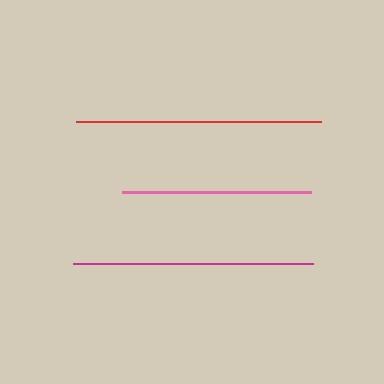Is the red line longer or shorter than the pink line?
The red line is longer than the pink line.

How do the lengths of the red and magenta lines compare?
The red and magenta lines are approximately the same length.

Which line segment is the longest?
The red line is the longest at approximately 244 pixels.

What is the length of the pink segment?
The pink segment is approximately 189 pixels long.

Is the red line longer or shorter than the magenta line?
The red line is longer than the magenta line.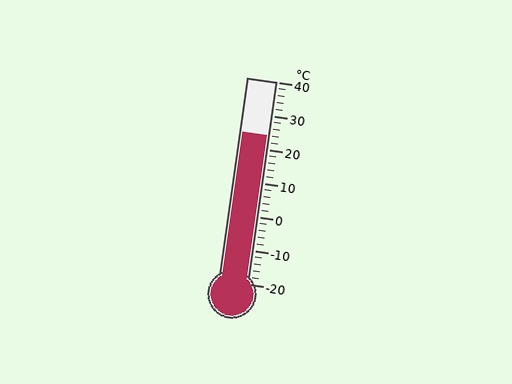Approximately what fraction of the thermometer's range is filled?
The thermometer is filled to approximately 75% of its range.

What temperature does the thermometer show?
The thermometer shows approximately 24°C.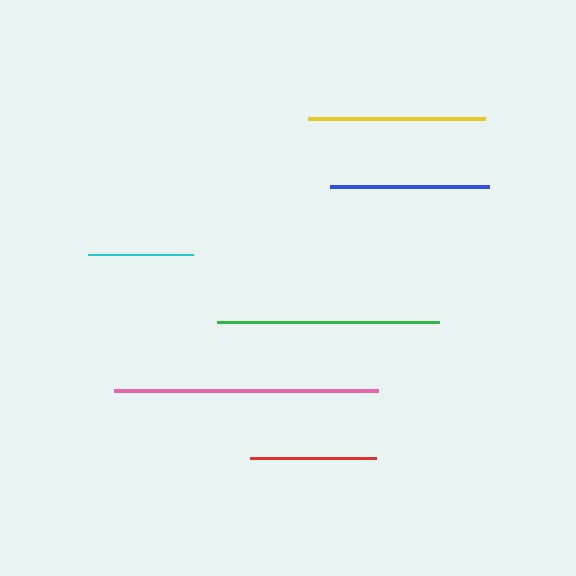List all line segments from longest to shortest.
From longest to shortest: pink, green, yellow, blue, red, cyan.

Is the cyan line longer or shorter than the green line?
The green line is longer than the cyan line.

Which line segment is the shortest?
The cyan line is the shortest at approximately 105 pixels.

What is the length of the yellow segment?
The yellow segment is approximately 178 pixels long.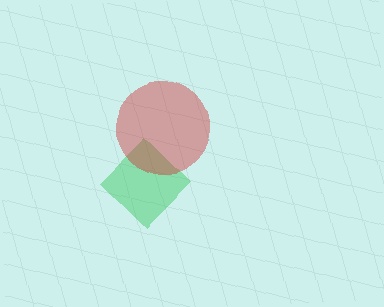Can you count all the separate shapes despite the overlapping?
Yes, there are 2 separate shapes.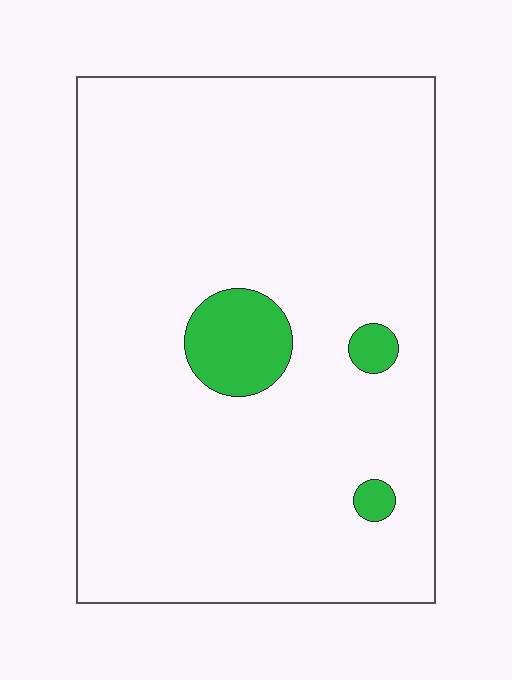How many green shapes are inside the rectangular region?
3.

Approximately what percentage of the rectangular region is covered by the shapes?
Approximately 5%.